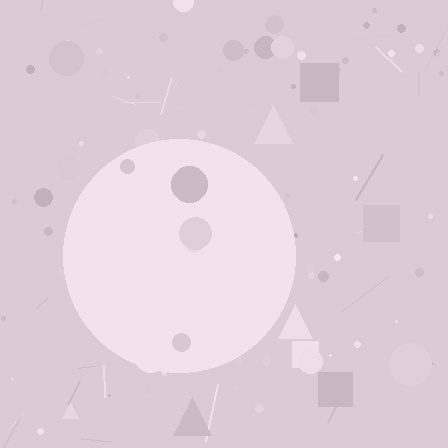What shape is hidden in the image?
A circle is hidden in the image.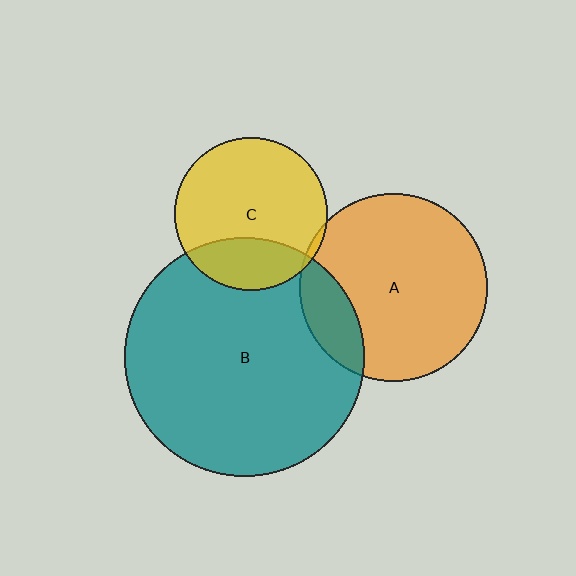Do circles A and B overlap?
Yes.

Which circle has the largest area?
Circle B (teal).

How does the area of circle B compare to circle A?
Approximately 1.6 times.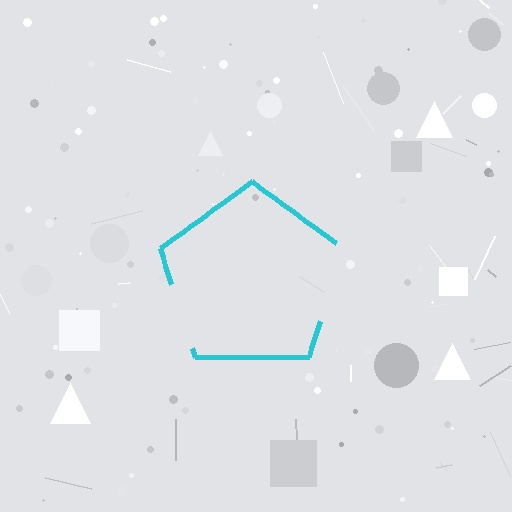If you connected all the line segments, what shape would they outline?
They would outline a pentagon.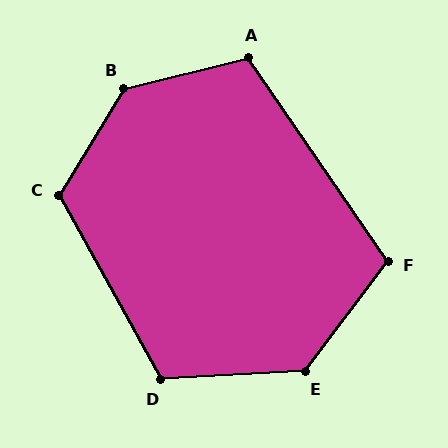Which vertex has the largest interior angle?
B, at approximately 136 degrees.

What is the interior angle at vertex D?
Approximately 116 degrees (obtuse).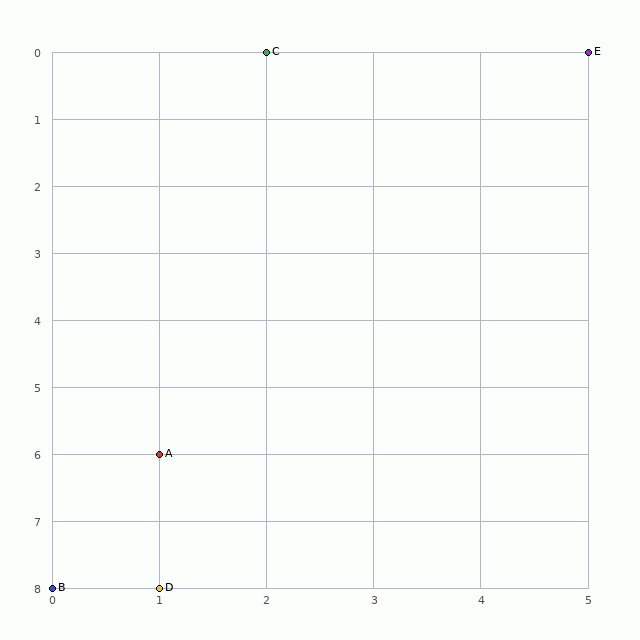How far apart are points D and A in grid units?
Points D and A are 2 rows apart.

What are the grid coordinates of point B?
Point B is at grid coordinates (0, 8).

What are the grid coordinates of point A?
Point A is at grid coordinates (1, 6).